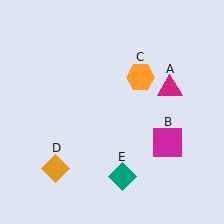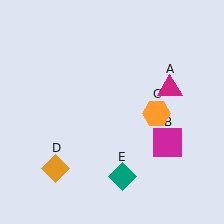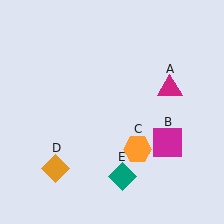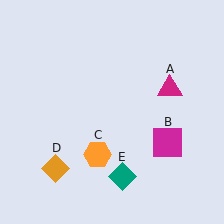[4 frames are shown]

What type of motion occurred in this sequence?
The orange hexagon (object C) rotated clockwise around the center of the scene.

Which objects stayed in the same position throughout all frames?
Magenta triangle (object A) and magenta square (object B) and orange diamond (object D) and teal diamond (object E) remained stationary.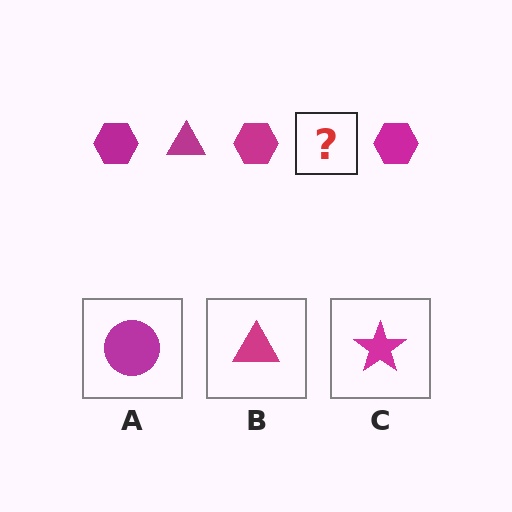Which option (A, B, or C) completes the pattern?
B.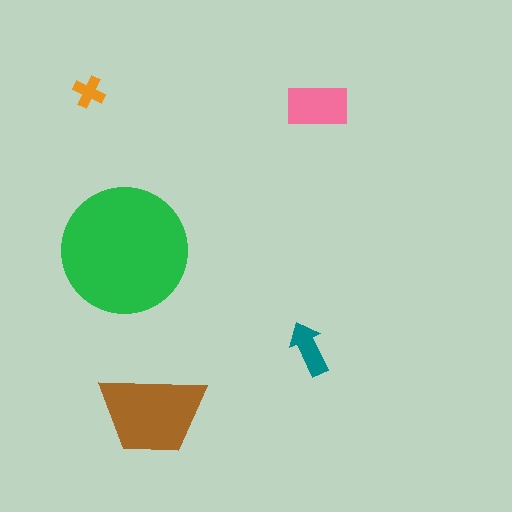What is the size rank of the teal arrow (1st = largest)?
4th.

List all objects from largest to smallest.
The green circle, the brown trapezoid, the pink rectangle, the teal arrow, the orange cross.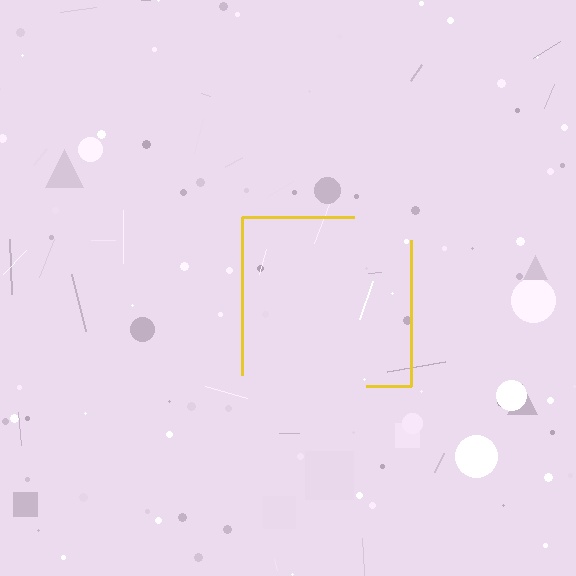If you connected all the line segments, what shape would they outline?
They would outline a square.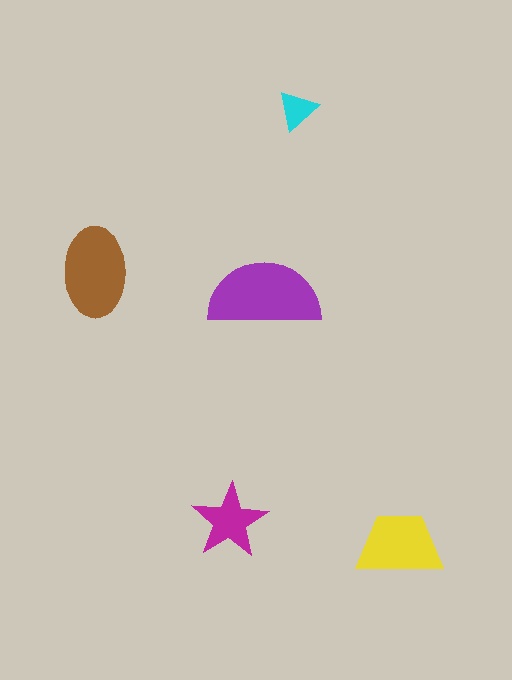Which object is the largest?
The purple semicircle.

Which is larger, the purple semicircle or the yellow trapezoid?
The purple semicircle.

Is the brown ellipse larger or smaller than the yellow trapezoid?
Larger.